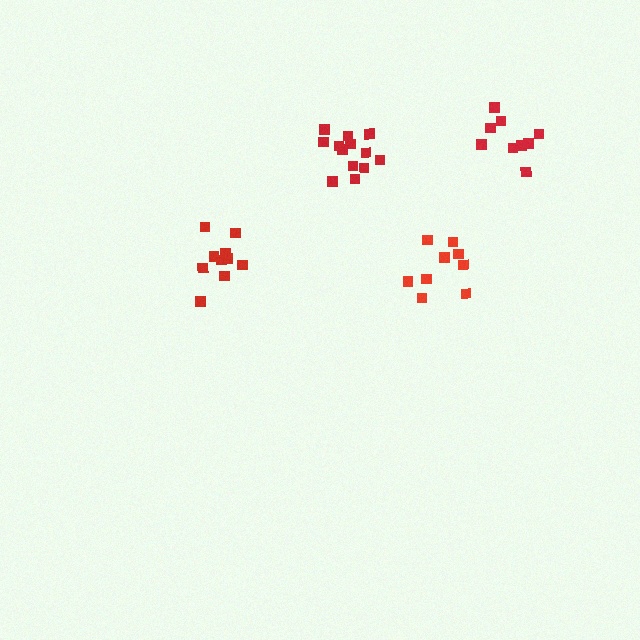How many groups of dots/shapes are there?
There are 4 groups.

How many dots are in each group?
Group 1: 9 dots, Group 2: 10 dots, Group 3: 9 dots, Group 4: 13 dots (41 total).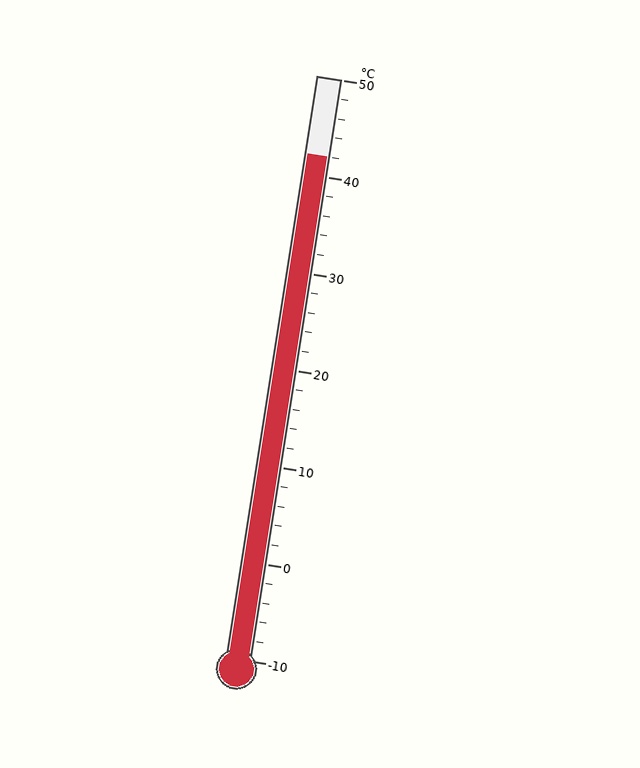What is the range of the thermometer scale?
The thermometer scale ranges from -10°C to 50°C.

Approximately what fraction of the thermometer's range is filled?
The thermometer is filled to approximately 85% of its range.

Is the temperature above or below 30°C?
The temperature is above 30°C.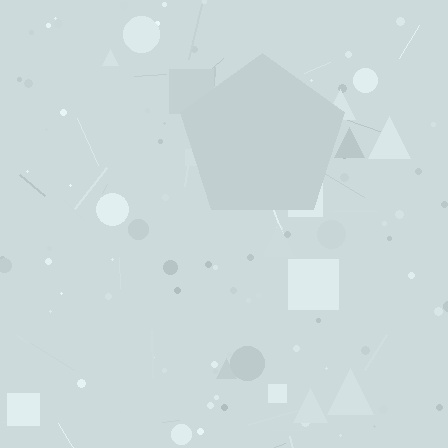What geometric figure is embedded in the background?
A pentagon is embedded in the background.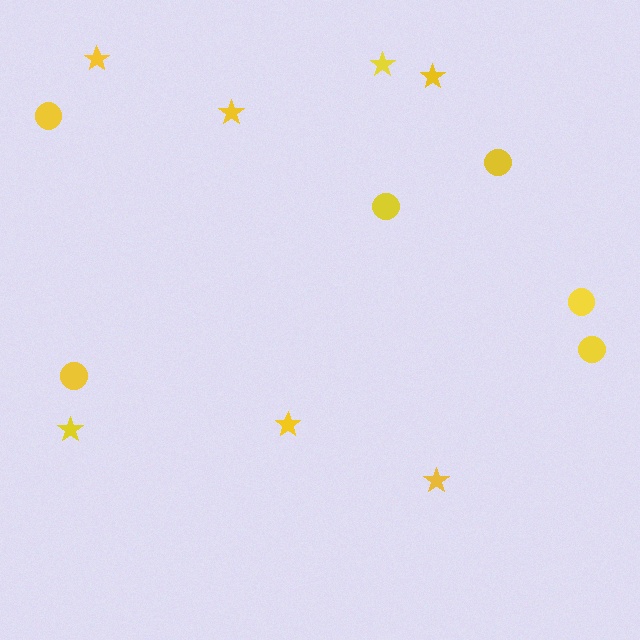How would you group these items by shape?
There are 2 groups: one group of stars (7) and one group of circles (6).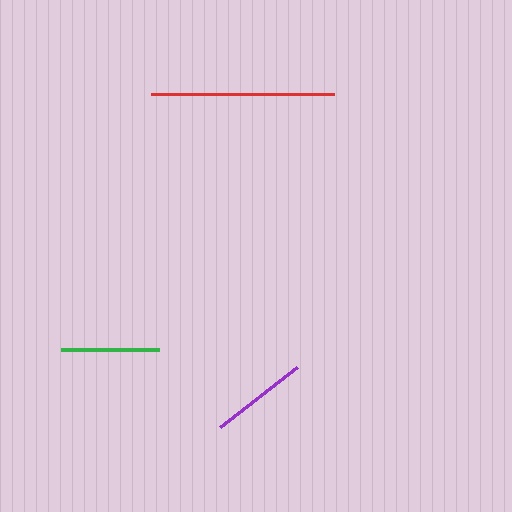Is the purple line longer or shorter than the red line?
The red line is longer than the purple line.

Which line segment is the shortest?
The purple line is the shortest at approximately 97 pixels.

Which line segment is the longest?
The red line is the longest at approximately 183 pixels.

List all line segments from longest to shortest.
From longest to shortest: red, green, purple.